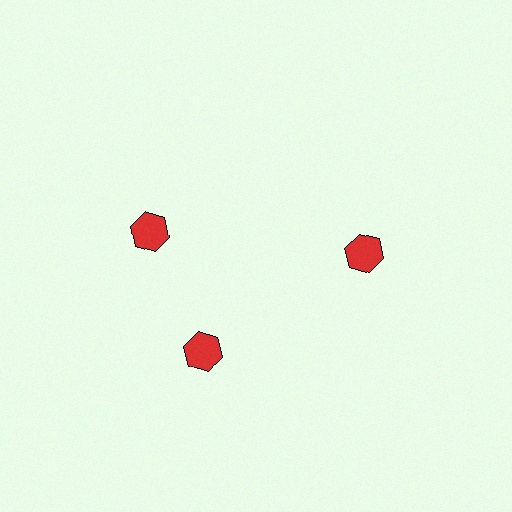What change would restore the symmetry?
The symmetry would be restored by rotating it back into even spacing with its neighbors so that all 3 hexagons sit at equal angles and equal distance from the center.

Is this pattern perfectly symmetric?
No. The 3 red hexagons are arranged in a ring, but one element near the 11 o'clock position is rotated out of alignment along the ring, breaking the 3-fold rotational symmetry.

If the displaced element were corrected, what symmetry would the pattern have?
It would have 3-fold rotational symmetry — the pattern would map onto itself every 120 degrees.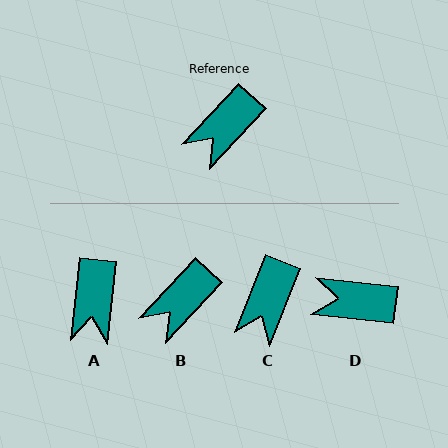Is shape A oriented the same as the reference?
No, it is off by about 37 degrees.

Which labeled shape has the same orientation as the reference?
B.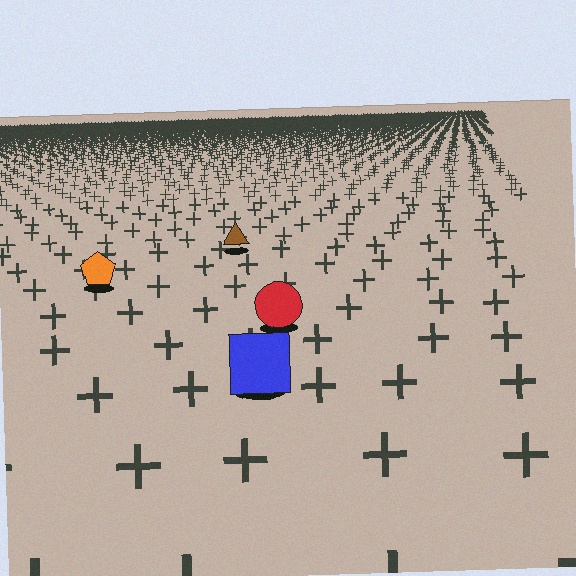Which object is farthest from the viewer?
The brown triangle is farthest from the viewer. It appears smaller and the ground texture around it is denser.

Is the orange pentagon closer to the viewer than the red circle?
No. The red circle is closer — you can tell from the texture gradient: the ground texture is coarser near it.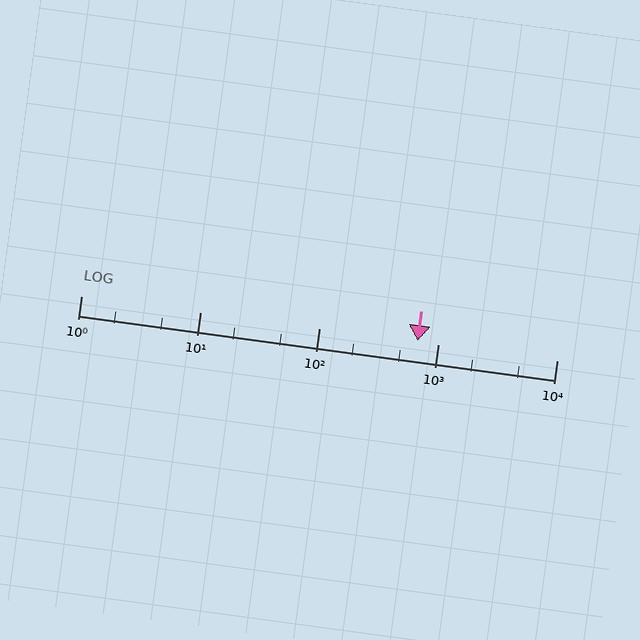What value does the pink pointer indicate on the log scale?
The pointer indicates approximately 670.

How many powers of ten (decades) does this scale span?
The scale spans 4 decades, from 1 to 10000.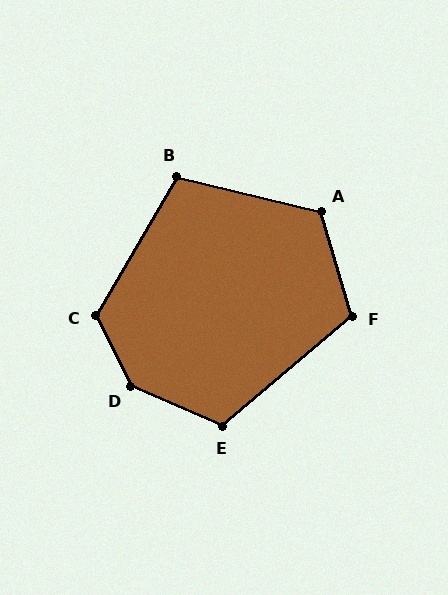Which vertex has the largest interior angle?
D, at approximately 139 degrees.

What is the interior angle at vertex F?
Approximately 114 degrees (obtuse).